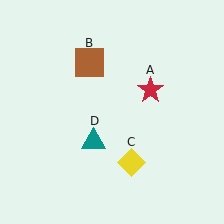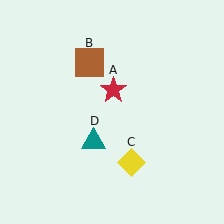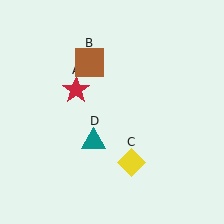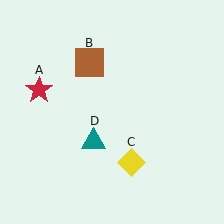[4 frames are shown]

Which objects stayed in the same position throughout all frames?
Brown square (object B) and yellow diamond (object C) and teal triangle (object D) remained stationary.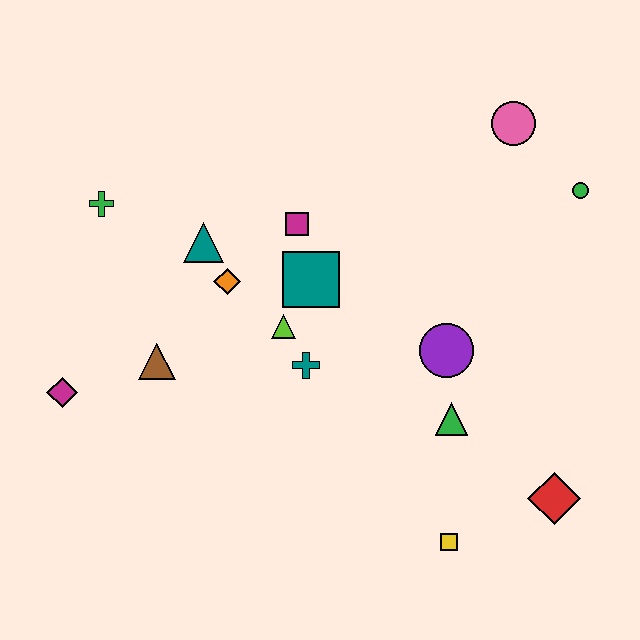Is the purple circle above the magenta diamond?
Yes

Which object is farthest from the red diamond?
The green cross is farthest from the red diamond.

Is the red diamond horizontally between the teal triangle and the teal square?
No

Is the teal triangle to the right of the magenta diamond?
Yes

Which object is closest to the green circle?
The pink circle is closest to the green circle.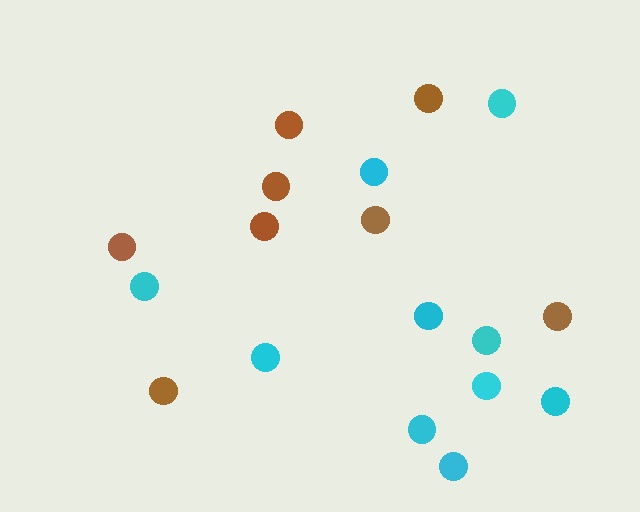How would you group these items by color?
There are 2 groups: one group of brown circles (8) and one group of cyan circles (10).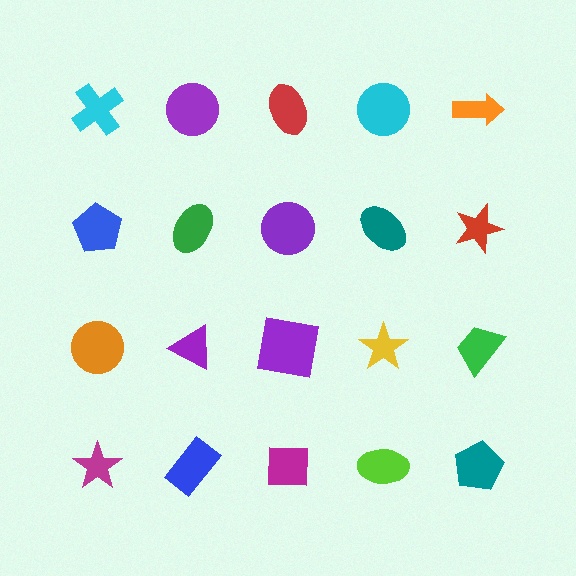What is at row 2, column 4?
A teal ellipse.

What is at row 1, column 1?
A cyan cross.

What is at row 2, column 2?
A green ellipse.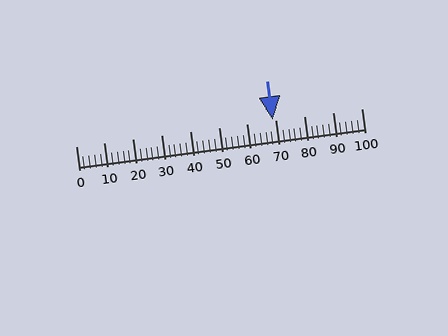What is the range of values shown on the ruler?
The ruler shows values from 0 to 100.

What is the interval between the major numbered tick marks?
The major tick marks are spaced 10 units apart.